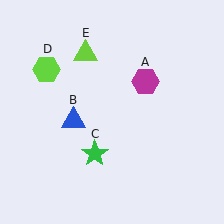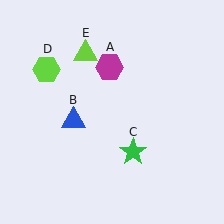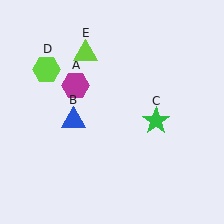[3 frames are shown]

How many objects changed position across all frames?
2 objects changed position: magenta hexagon (object A), green star (object C).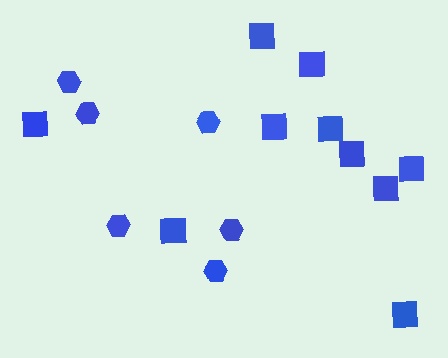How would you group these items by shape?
There are 2 groups: one group of hexagons (6) and one group of squares (10).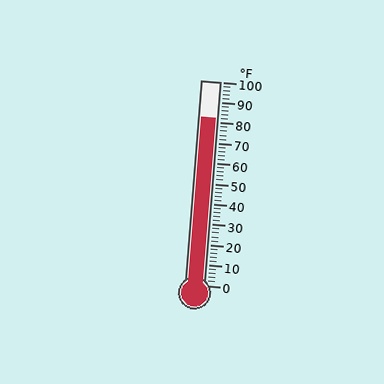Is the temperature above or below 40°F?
The temperature is above 40°F.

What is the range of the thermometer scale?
The thermometer scale ranges from 0°F to 100°F.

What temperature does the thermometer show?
The thermometer shows approximately 82°F.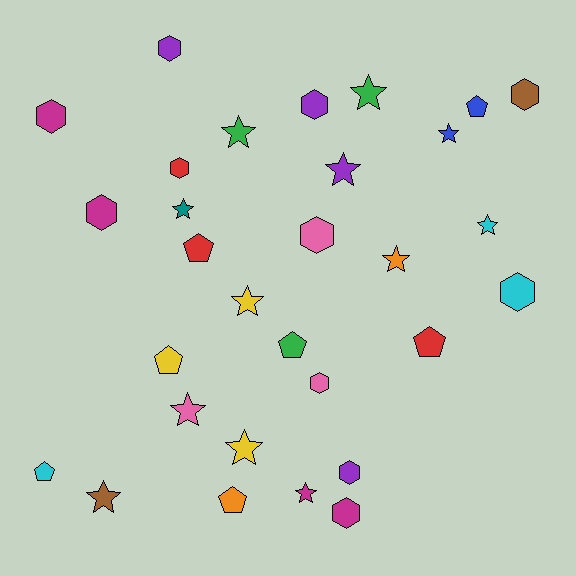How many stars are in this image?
There are 12 stars.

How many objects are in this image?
There are 30 objects.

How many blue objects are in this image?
There are 2 blue objects.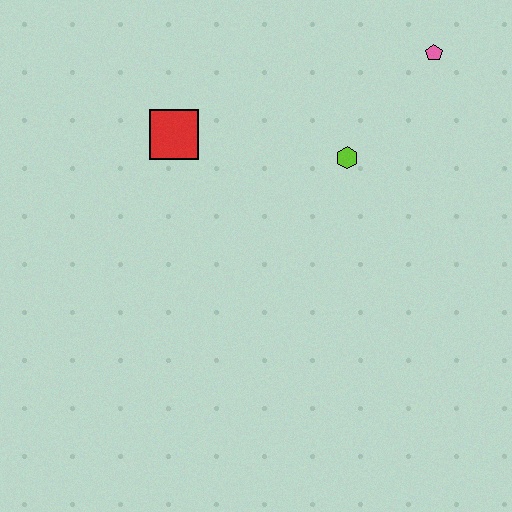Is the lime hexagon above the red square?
No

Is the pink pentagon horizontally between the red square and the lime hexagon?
No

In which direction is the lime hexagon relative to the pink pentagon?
The lime hexagon is below the pink pentagon.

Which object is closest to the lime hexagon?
The pink pentagon is closest to the lime hexagon.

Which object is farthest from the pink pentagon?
The red square is farthest from the pink pentagon.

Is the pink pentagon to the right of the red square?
Yes